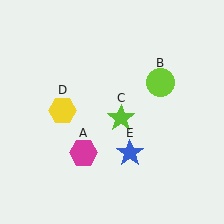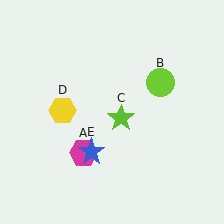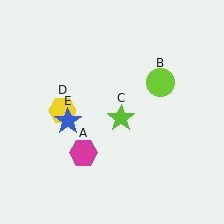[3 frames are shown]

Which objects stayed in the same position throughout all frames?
Magenta hexagon (object A) and lime circle (object B) and lime star (object C) and yellow hexagon (object D) remained stationary.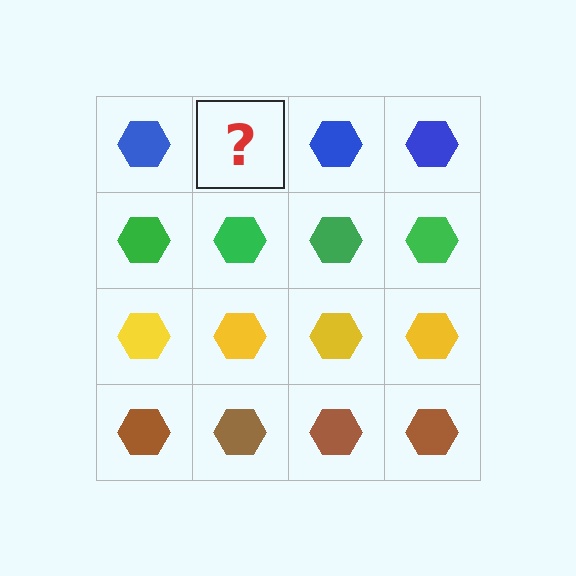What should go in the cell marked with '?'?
The missing cell should contain a blue hexagon.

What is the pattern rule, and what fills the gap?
The rule is that each row has a consistent color. The gap should be filled with a blue hexagon.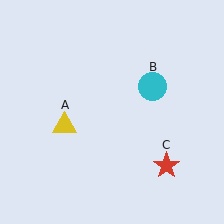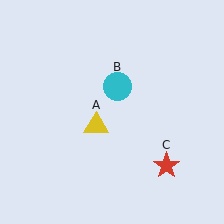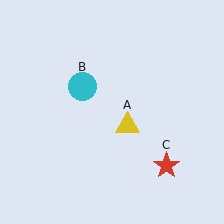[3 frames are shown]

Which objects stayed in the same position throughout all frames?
Red star (object C) remained stationary.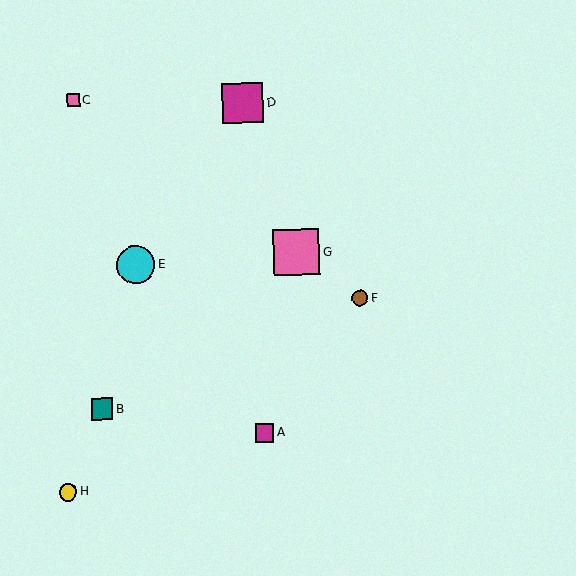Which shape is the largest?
The pink square (labeled G) is the largest.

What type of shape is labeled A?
Shape A is a magenta square.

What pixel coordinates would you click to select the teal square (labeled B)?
Click at (102, 409) to select the teal square B.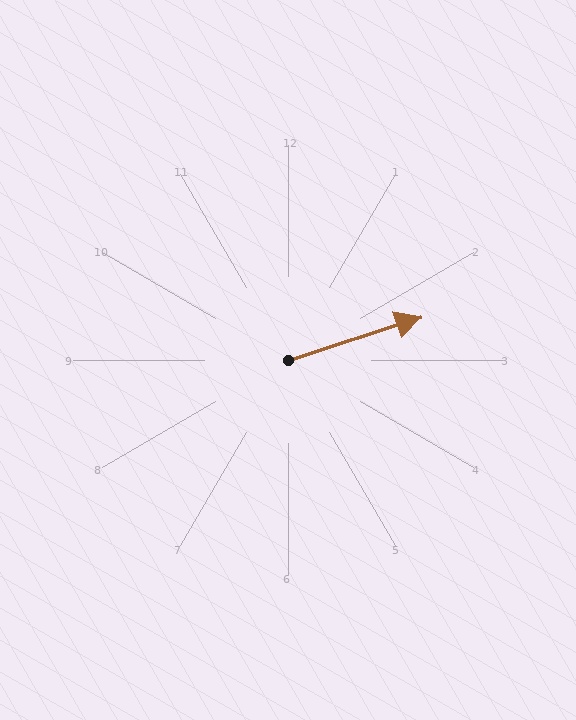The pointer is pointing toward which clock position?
Roughly 2 o'clock.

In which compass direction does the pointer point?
East.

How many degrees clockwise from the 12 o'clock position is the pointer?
Approximately 72 degrees.